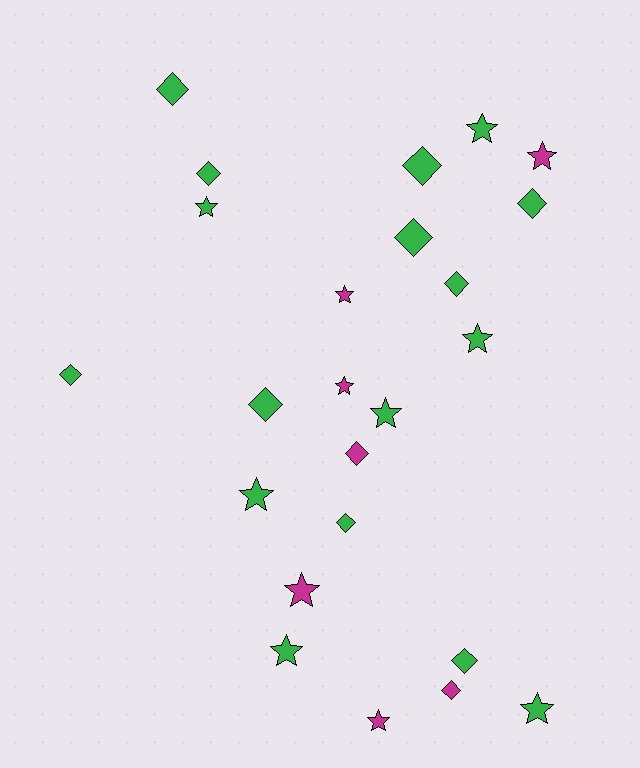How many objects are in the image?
There are 24 objects.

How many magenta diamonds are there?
There are 2 magenta diamonds.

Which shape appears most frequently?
Diamond, with 12 objects.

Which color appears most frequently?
Green, with 17 objects.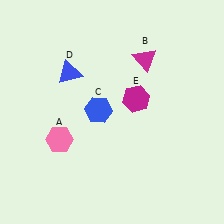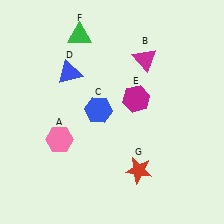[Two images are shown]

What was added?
A green triangle (F), a red star (G) were added in Image 2.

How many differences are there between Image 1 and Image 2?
There are 2 differences between the two images.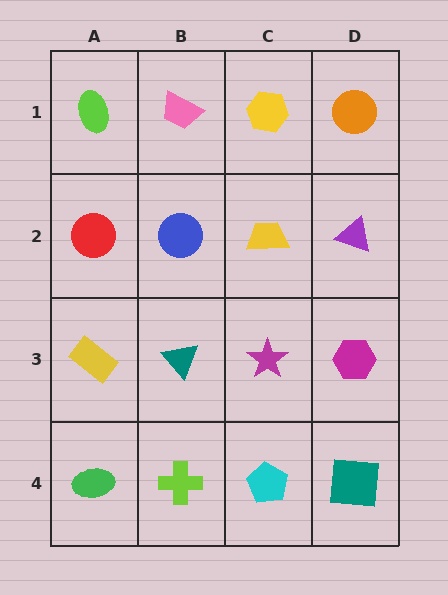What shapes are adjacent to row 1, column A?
A red circle (row 2, column A), a pink trapezoid (row 1, column B).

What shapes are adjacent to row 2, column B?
A pink trapezoid (row 1, column B), a teal triangle (row 3, column B), a red circle (row 2, column A), a yellow trapezoid (row 2, column C).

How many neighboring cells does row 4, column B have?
3.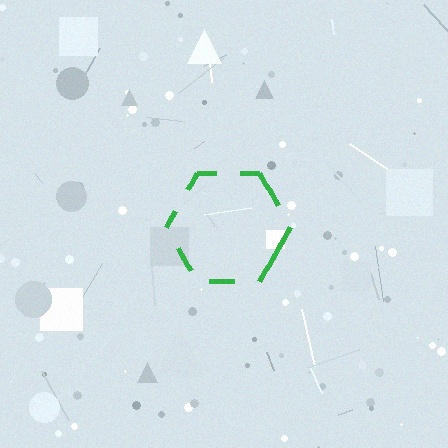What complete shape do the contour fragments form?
The contour fragments form a hexagon.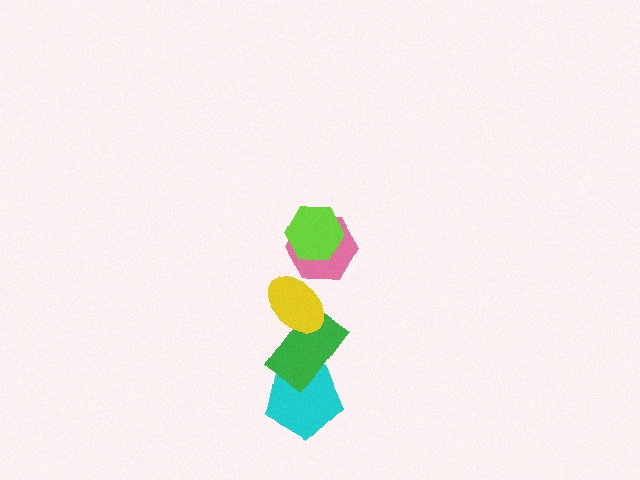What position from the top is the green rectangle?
The green rectangle is 4th from the top.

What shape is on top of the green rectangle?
The yellow ellipse is on top of the green rectangle.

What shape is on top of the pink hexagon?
The lime hexagon is on top of the pink hexagon.